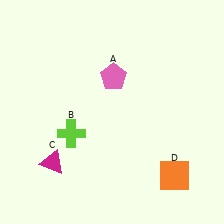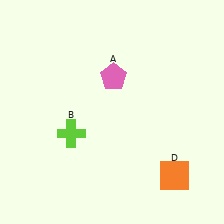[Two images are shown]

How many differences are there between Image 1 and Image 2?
There is 1 difference between the two images.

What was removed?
The magenta triangle (C) was removed in Image 2.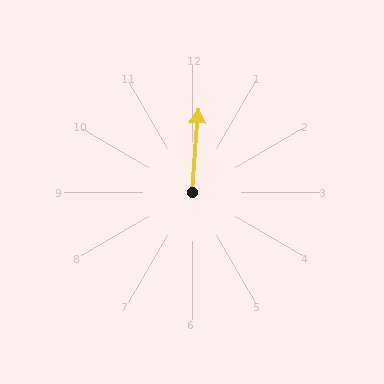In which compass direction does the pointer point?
North.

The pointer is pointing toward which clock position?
Roughly 12 o'clock.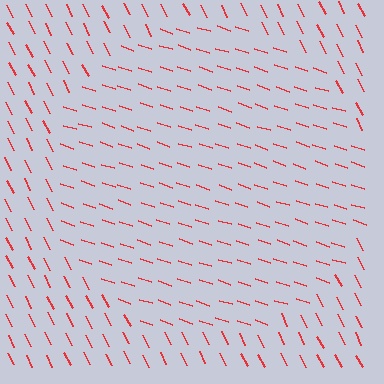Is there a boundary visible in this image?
Yes, there is a texture boundary formed by a change in line orientation.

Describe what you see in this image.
The image is filled with small red line segments. A circle region in the image has lines oriented differently from the surrounding lines, creating a visible texture boundary.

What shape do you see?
I see a circle.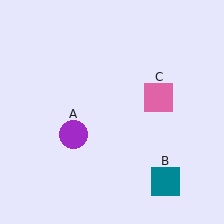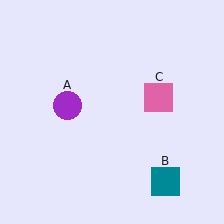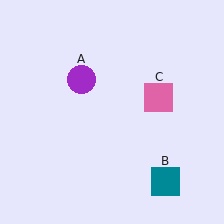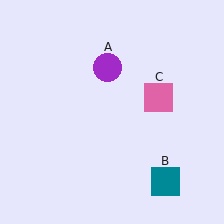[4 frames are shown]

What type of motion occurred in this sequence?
The purple circle (object A) rotated clockwise around the center of the scene.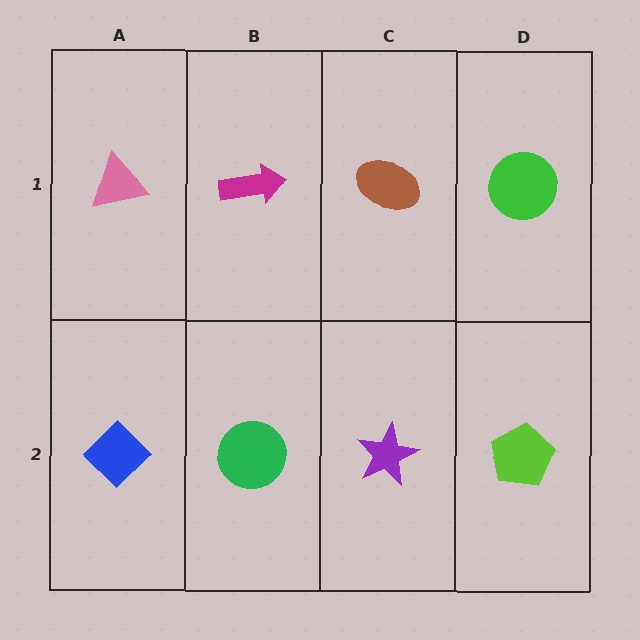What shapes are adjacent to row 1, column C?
A purple star (row 2, column C), a magenta arrow (row 1, column B), a green circle (row 1, column D).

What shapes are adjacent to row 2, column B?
A magenta arrow (row 1, column B), a blue diamond (row 2, column A), a purple star (row 2, column C).